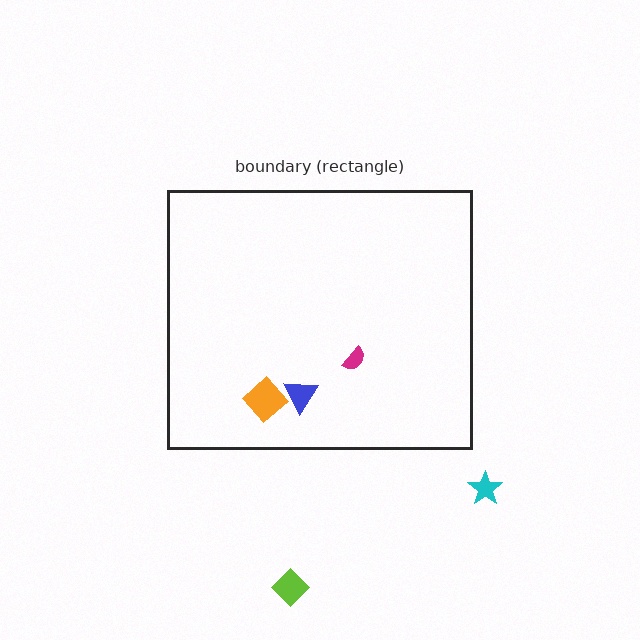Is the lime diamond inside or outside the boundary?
Outside.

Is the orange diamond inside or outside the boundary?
Inside.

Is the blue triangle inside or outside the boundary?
Inside.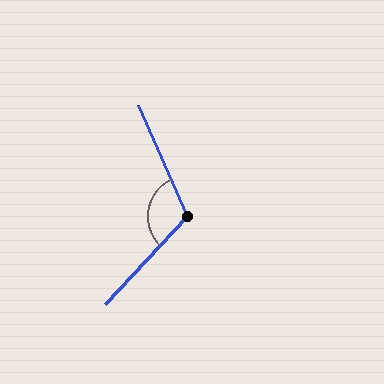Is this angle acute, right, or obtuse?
It is obtuse.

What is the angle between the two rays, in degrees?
Approximately 113 degrees.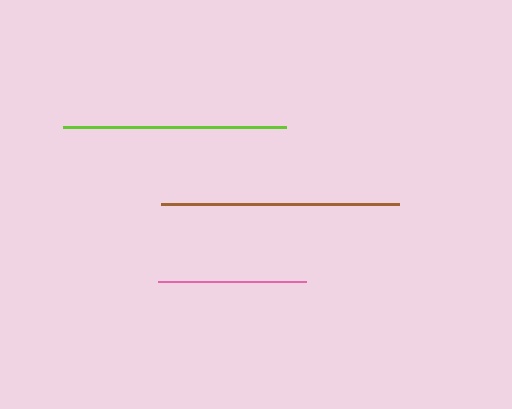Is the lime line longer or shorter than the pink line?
The lime line is longer than the pink line.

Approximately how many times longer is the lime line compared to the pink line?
The lime line is approximately 1.5 times the length of the pink line.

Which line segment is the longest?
The brown line is the longest at approximately 238 pixels.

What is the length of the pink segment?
The pink segment is approximately 148 pixels long.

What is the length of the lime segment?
The lime segment is approximately 223 pixels long.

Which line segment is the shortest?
The pink line is the shortest at approximately 148 pixels.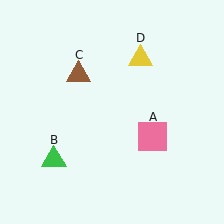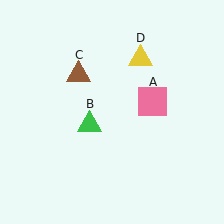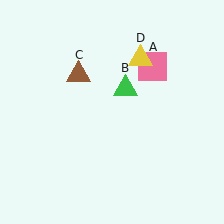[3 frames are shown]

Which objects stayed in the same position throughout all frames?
Brown triangle (object C) and yellow triangle (object D) remained stationary.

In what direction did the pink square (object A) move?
The pink square (object A) moved up.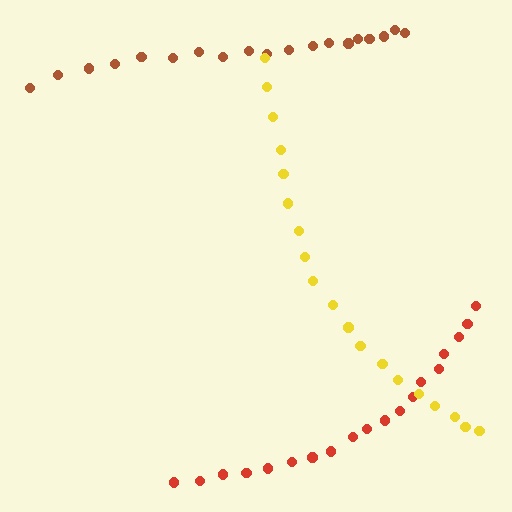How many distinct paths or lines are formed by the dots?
There are 3 distinct paths.